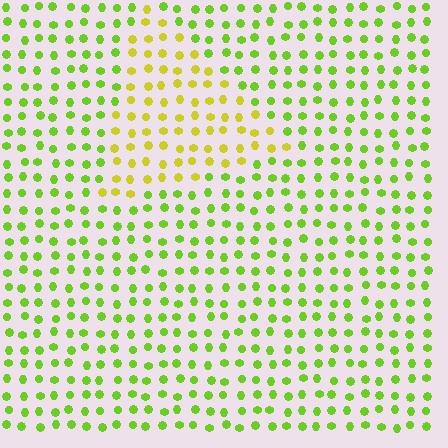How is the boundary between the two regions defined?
The boundary is defined purely by a slight shift in hue (about 34 degrees). Spacing, size, and orientation are identical on both sides.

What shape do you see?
I see a triangle.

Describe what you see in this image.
The image is filled with small lime elements in a uniform arrangement. A triangle-shaped region is visible where the elements are tinted to a slightly different hue, forming a subtle color boundary.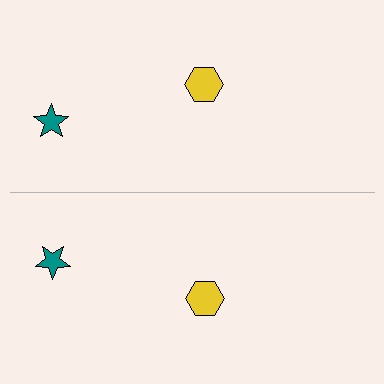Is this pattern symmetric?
Yes, this pattern has bilateral (reflection) symmetry.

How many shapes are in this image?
There are 4 shapes in this image.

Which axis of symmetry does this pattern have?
The pattern has a horizontal axis of symmetry running through the center of the image.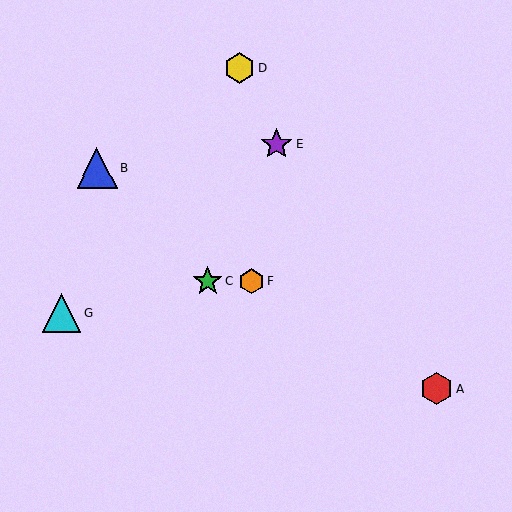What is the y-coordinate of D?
Object D is at y≈68.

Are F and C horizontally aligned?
Yes, both are at y≈281.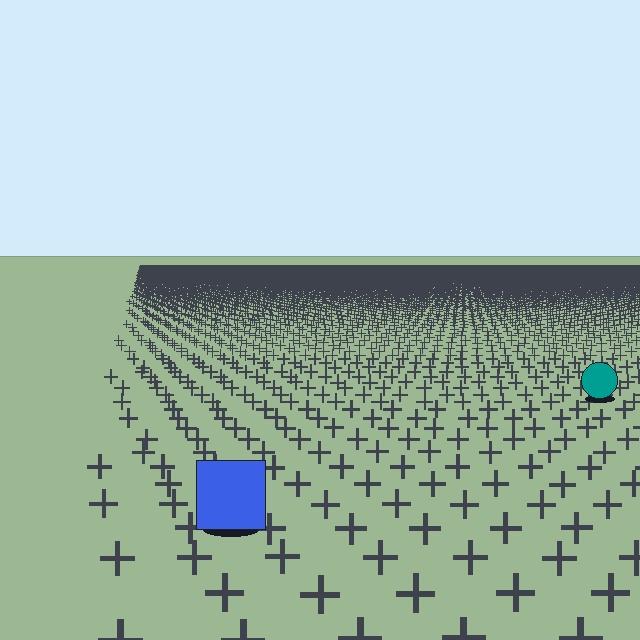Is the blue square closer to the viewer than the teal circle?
Yes. The blue square is closer — you can tell from the texture gradient: the ground texture is coarser near it.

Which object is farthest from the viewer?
The teal circle is farthest from the viewer. It appears smaller and the ground texture around it is denser.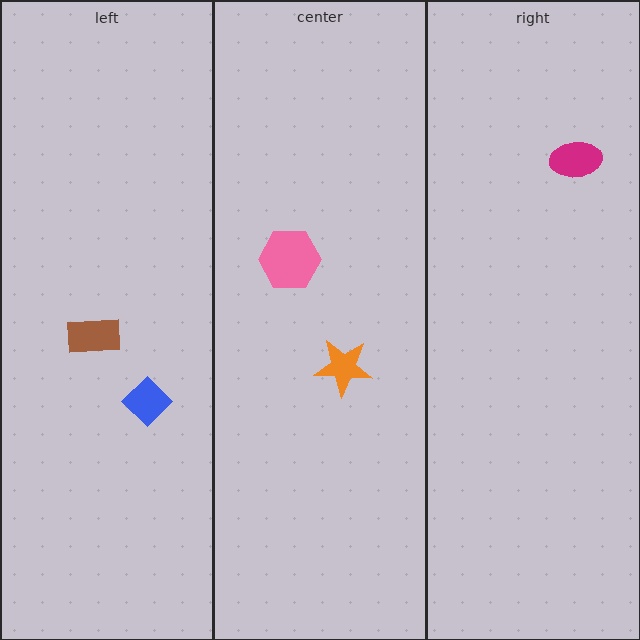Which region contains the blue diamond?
The left region.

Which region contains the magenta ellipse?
The right region.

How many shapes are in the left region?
2.